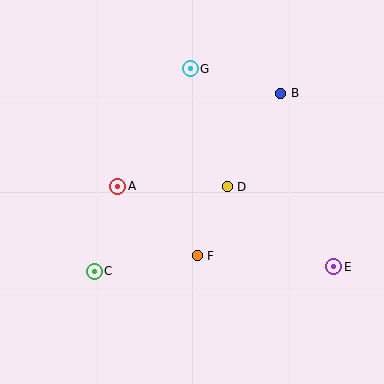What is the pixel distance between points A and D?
The distance between A and D is 110 pixels.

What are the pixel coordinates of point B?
Point B is at (281, 93).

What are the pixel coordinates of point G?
Point G is at (190, 69).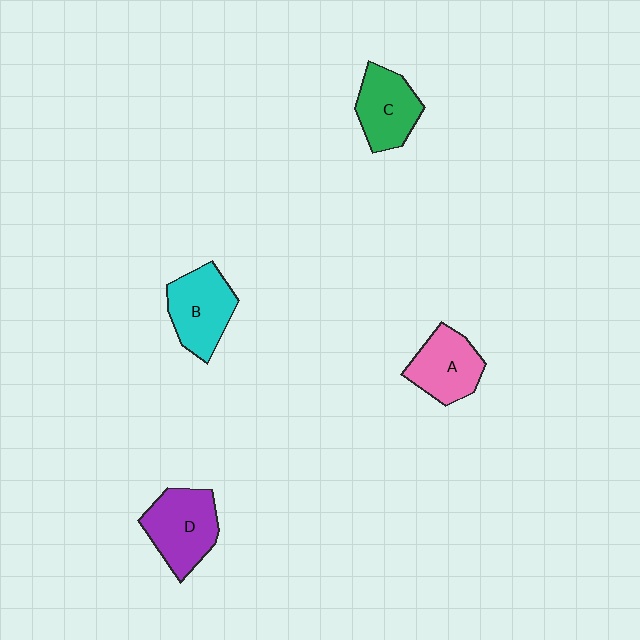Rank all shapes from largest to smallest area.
From largest to smallest: D (purple), B (cyan), C (green), A (pink).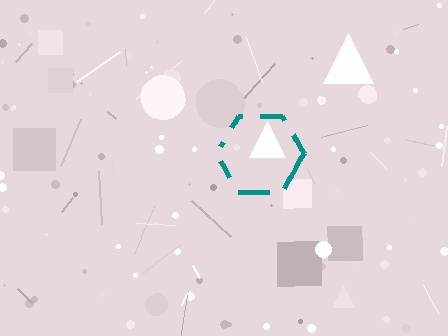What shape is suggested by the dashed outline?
The dashed outline suggests a hexagon.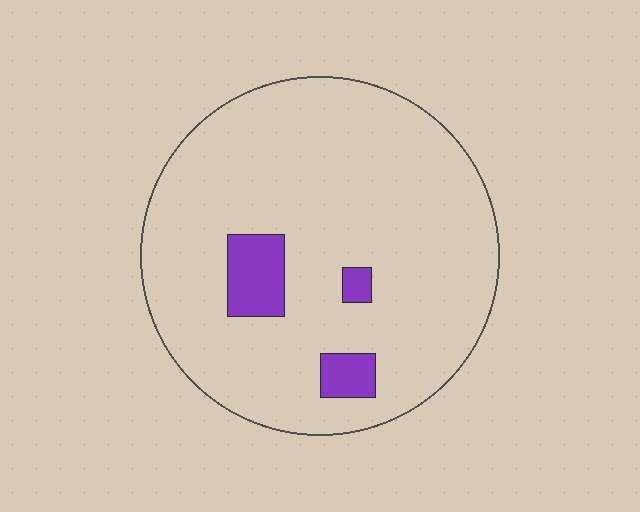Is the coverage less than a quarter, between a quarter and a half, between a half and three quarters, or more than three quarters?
Less than a quarter.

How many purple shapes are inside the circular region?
3.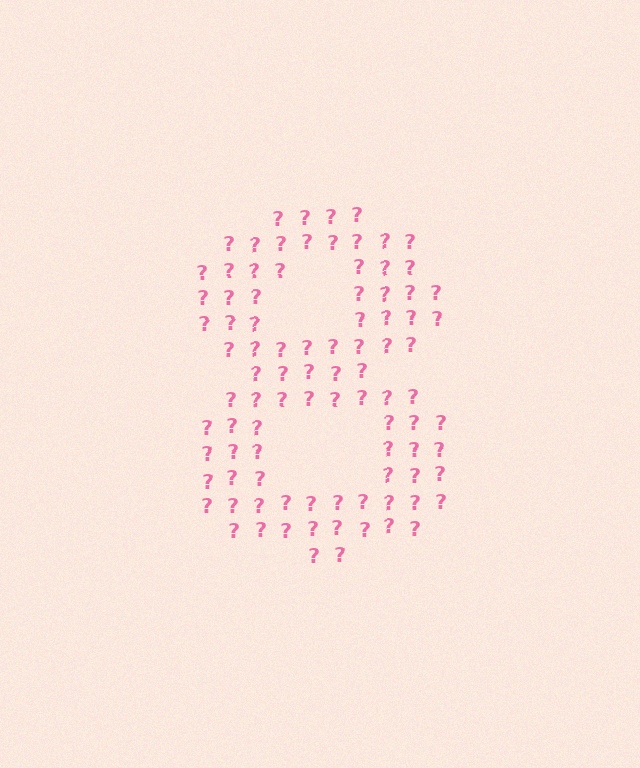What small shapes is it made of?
It is made of small question marks.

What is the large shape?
The large shape is the digit 8.